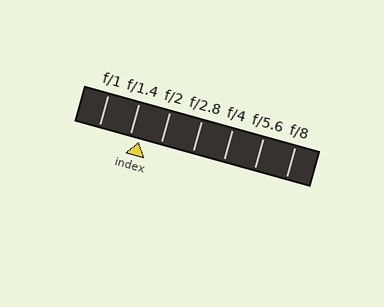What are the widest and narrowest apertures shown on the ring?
The widest aperture shown is f/1 and the narrowest is f/8.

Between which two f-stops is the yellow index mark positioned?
The index mark is between f/1.4 and f/2.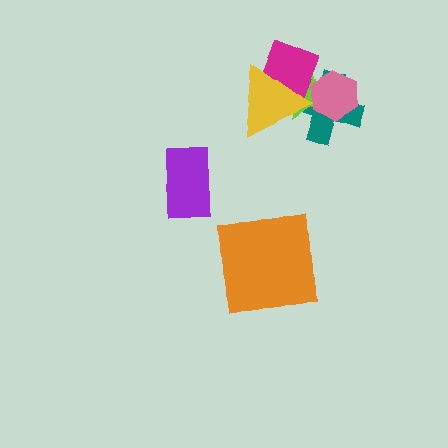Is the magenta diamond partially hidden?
Yes, it is partially covered by another shape.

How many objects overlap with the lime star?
4 objects overlap with the lime star.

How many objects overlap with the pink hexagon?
3 objects overlap with the pink hexagon.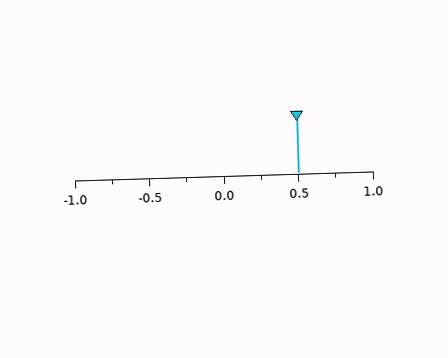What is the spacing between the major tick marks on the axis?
The major ticks are spaced 0.5 apart.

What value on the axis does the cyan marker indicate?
The marker indicates approximately 0.5.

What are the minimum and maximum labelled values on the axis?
The axis runs from -1.0 to 1.0.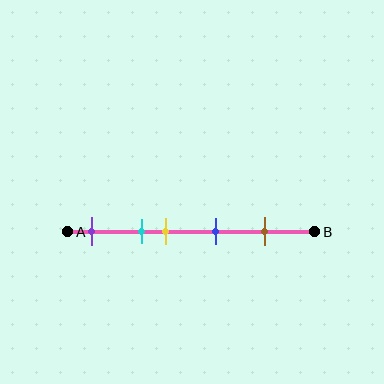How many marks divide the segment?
There are 5 marks dividing the segment.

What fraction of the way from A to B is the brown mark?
The brown mark is approximately 80% (0.8) of the way from A to B.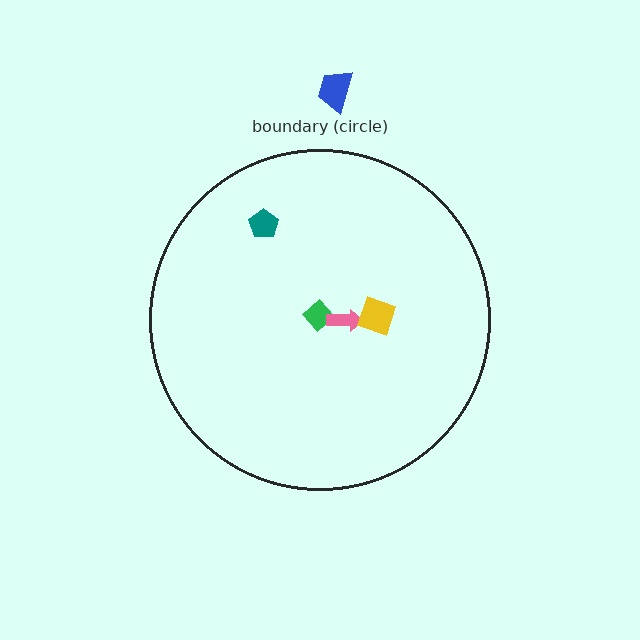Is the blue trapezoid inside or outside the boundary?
Outside.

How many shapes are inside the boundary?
4 inside, 1 outside.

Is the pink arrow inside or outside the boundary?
Inside.